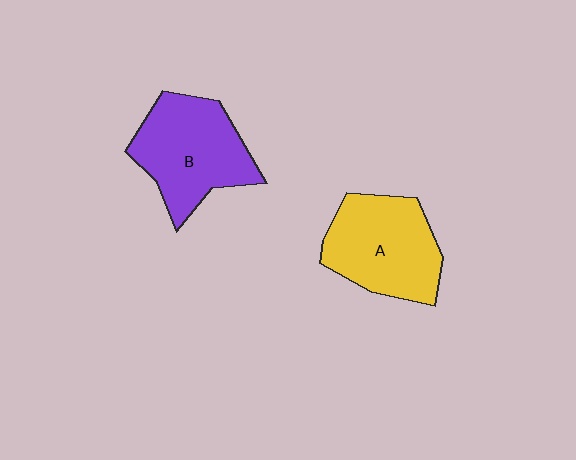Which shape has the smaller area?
Shape A (yellow).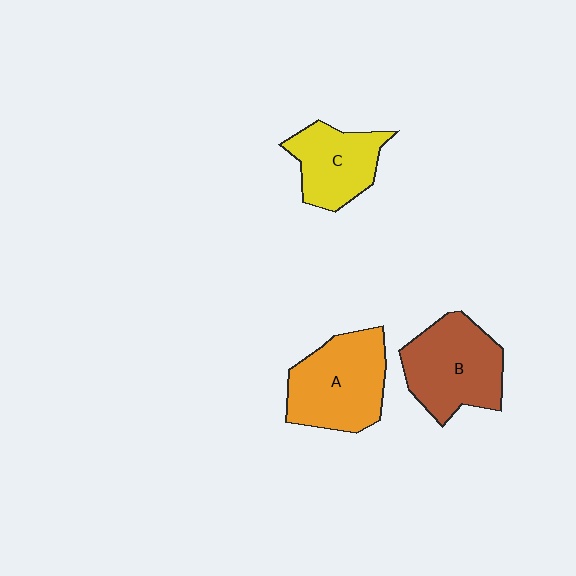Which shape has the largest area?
Shape A (orange).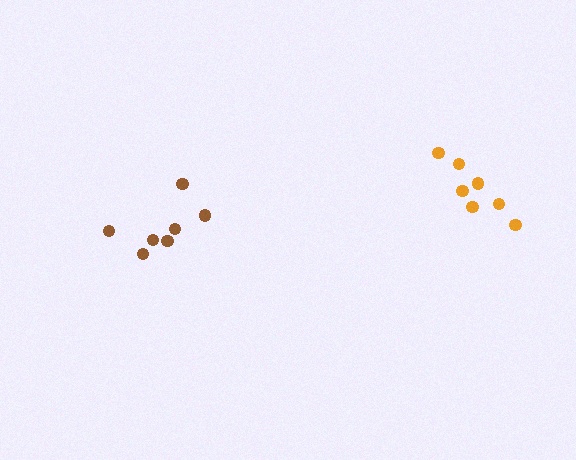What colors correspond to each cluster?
The clusters are colored: brown, orange.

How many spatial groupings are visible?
There are 2 spatial groupings.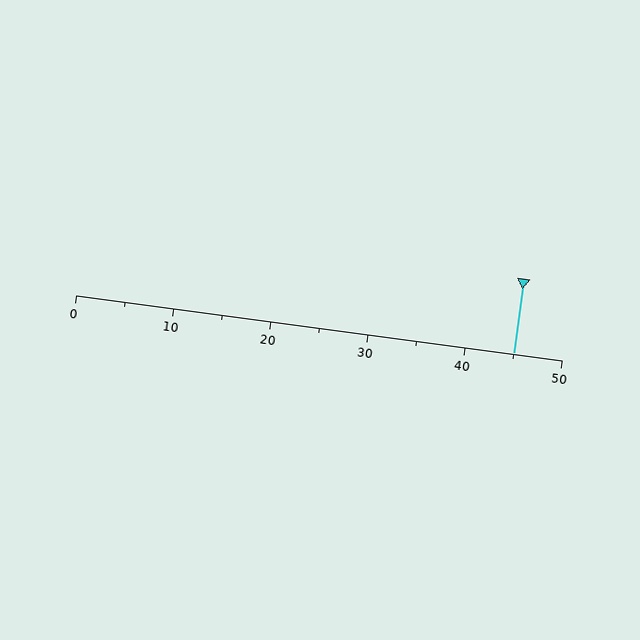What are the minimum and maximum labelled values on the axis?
The axis runs from 0 to 50.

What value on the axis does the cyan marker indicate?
The marker indicates approximately 45.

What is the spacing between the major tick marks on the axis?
The major ticks are spaced 10 apart.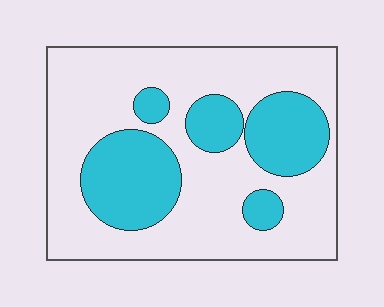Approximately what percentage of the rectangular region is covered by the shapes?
Approximately 30%.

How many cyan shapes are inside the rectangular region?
5.